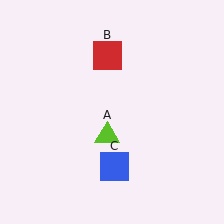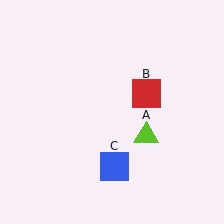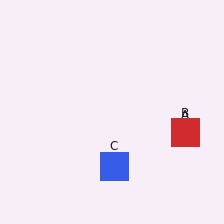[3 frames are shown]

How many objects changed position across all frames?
2 objects changed position: lime triangle (object A), red square (object B).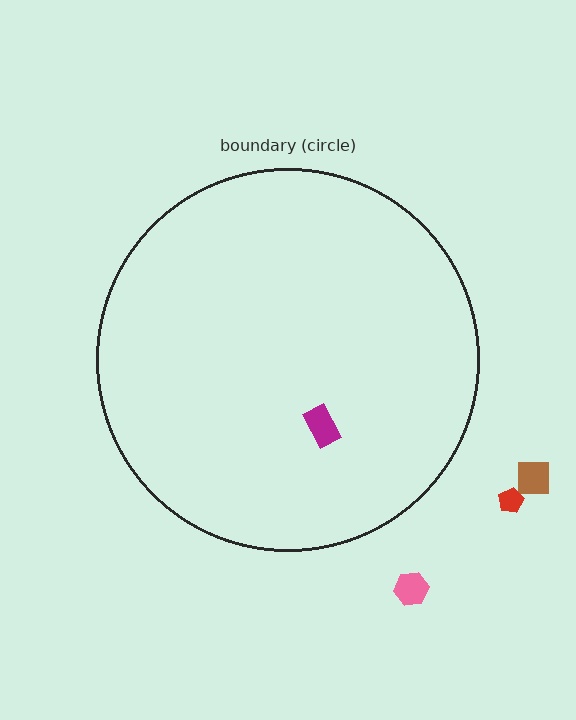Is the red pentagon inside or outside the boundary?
Outside.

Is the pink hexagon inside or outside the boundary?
Outside.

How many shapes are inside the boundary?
1 inside, 3 outside.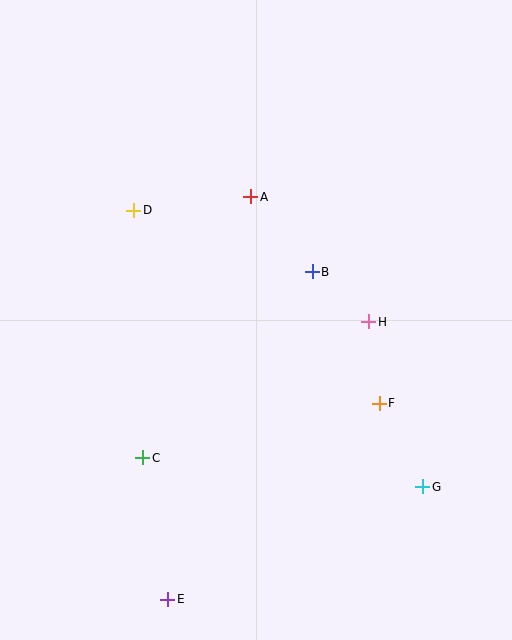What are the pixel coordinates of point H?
Point H is at (369, 322).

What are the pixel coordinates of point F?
Point F is at (379, 403).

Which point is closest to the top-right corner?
Point A is closest to the top-right corner.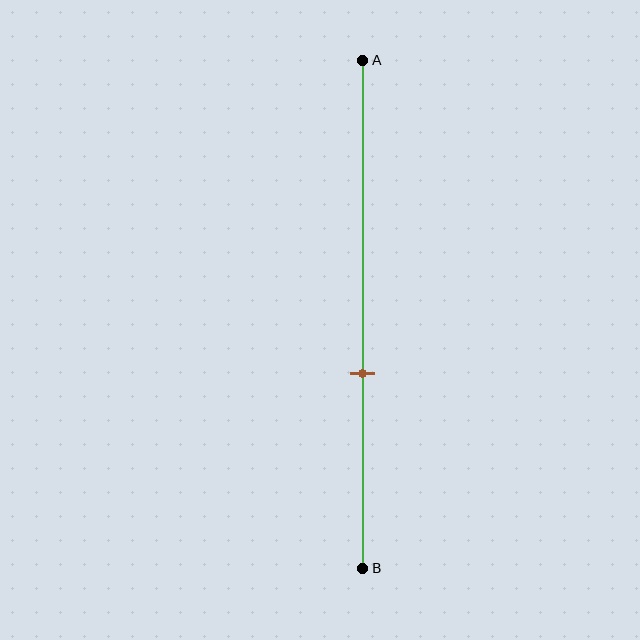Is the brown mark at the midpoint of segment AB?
No, the mark is at about 60% from A, not at the 50% midpoint.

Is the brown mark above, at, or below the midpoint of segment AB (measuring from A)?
The brown mark is below the midpoint of segment AB.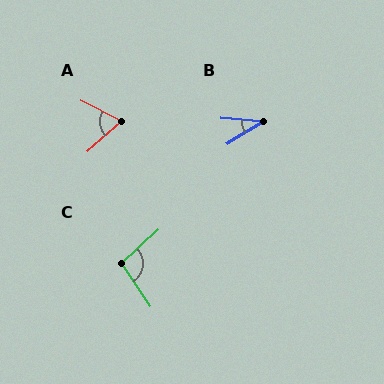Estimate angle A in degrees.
Approximately 68 degrees.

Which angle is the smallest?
B, at approximately 35 degrees.